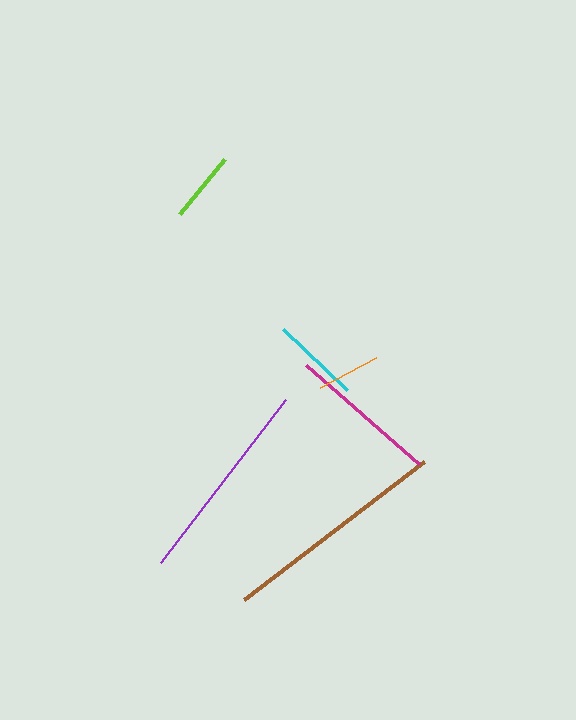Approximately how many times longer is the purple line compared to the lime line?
The purple line is approximately 2.9 times the length of the lime line.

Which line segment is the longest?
The brown line is the longest at approximately 227 pixels.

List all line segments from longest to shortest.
From longest to shortest: brown, purple, magenta, cyan, lime, orange.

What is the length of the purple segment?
The purple segment is approximately 205 pixels long.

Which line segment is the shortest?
The orange line is the shortest at approximately 64 pixels.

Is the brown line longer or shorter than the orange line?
The brown line is longer than the orange line.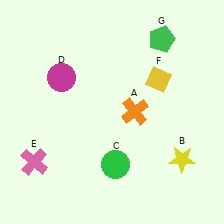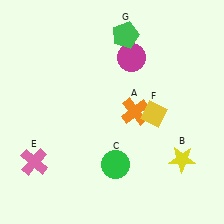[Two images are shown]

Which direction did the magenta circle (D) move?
The magenta circle (D) moved right.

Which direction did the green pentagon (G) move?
The green pentagon (G) moved left.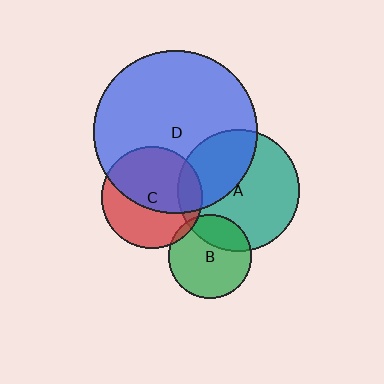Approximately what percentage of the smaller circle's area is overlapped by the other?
Approximately 25%.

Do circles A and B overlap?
Yes.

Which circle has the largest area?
Circle D (blue).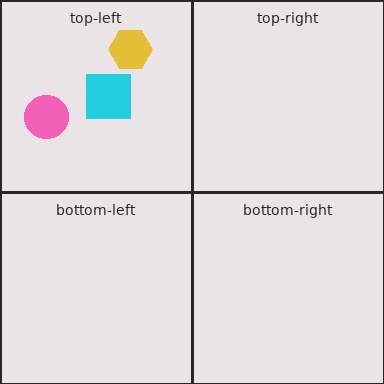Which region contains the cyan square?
The top-left region.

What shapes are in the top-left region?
The pink circle, the cyan square, the yellow hexagon.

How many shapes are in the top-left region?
3.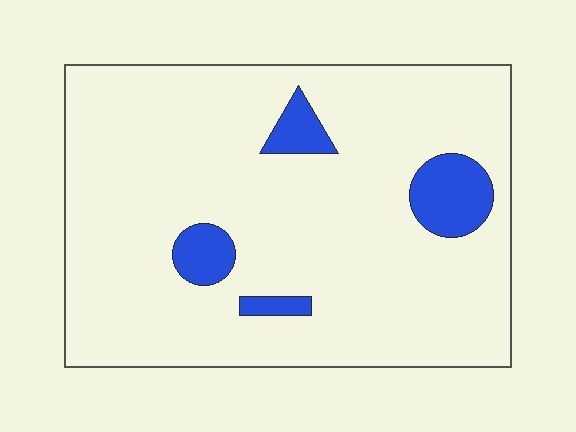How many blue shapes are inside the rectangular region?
4.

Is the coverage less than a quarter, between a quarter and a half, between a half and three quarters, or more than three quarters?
Less than a quarter.